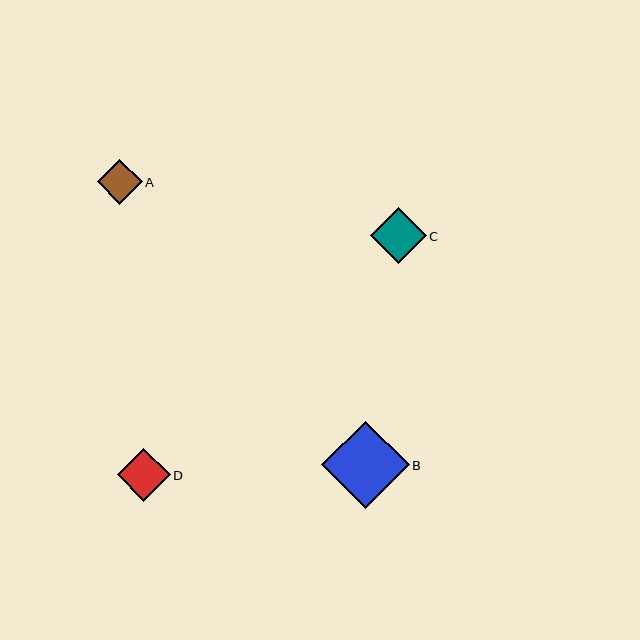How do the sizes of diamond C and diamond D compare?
Diamond C and diamond D are approximately the same size.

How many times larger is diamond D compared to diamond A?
Diamond D is approximately 1.2 times the size of diamond A.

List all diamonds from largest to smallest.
From largest to smallest: B, C, D, A.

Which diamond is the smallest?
Diamond A is the smallest with a size of approximately 45 pixels.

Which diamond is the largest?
Diamond B is the largest with a size of approximately 87 pixels.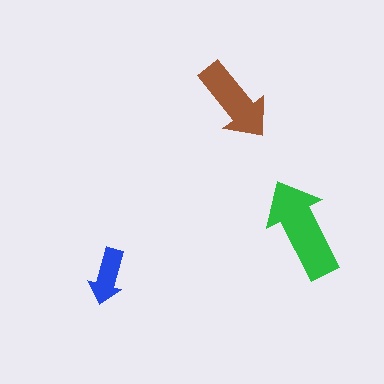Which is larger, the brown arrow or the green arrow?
The green one.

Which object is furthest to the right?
The green arrow is rightmost.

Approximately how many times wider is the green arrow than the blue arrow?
About 2 times wider.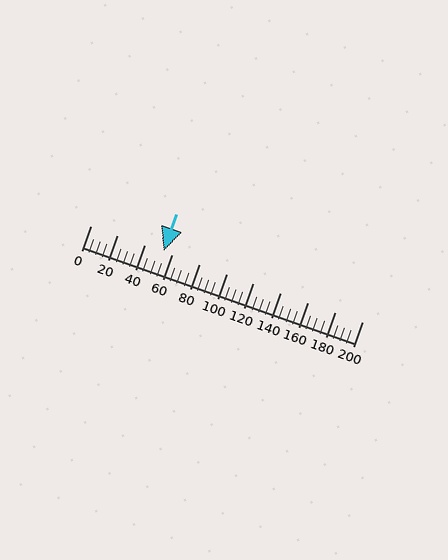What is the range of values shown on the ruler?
The ruler shows values from 0 to 200.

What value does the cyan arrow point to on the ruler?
The cyan arrow points to approximately 54.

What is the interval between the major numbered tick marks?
The major tick marks are spaced 20 units apart.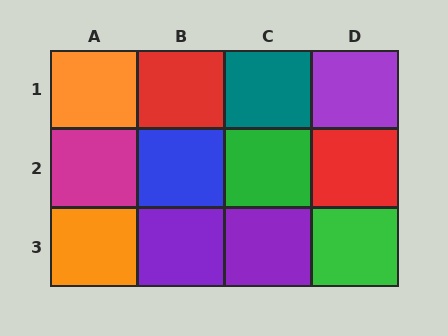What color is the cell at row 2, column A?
Magenta.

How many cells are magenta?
1 cell is magenta.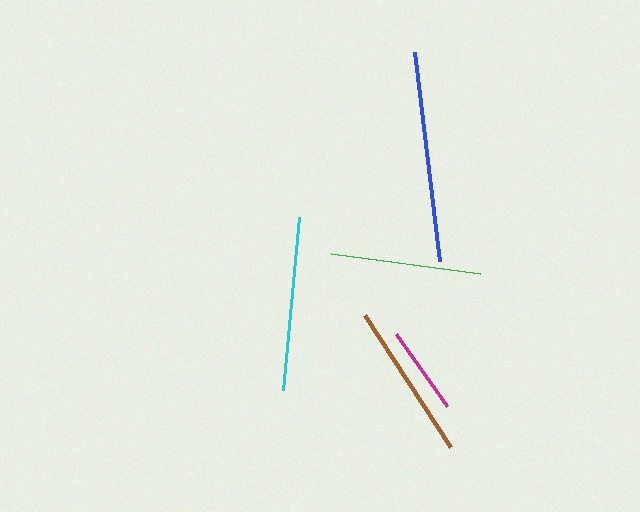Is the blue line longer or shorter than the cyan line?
The blue line is longer than the cyan line.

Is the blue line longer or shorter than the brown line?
The blue line is longer than the brown line.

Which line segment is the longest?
The blue line is the longest at approximately 211 pixels.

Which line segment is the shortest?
The magenta line is the shortest at approximately 88 pixels.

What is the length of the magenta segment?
The magenta segment is approximately 88 pixels long.